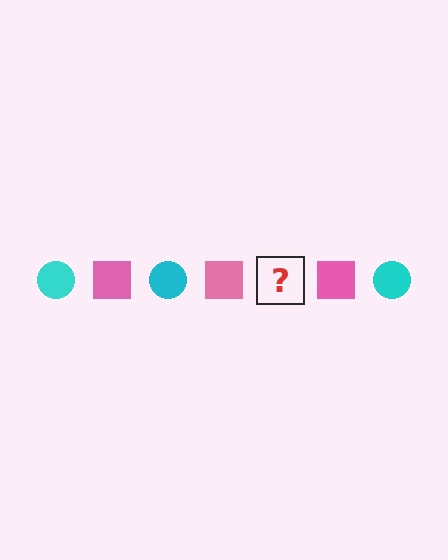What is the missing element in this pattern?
The missing element is a cyan circle.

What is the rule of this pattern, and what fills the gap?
The rule is that the pattern alternates between cyan circle and pink square. The gap should be filled with a cyan circle.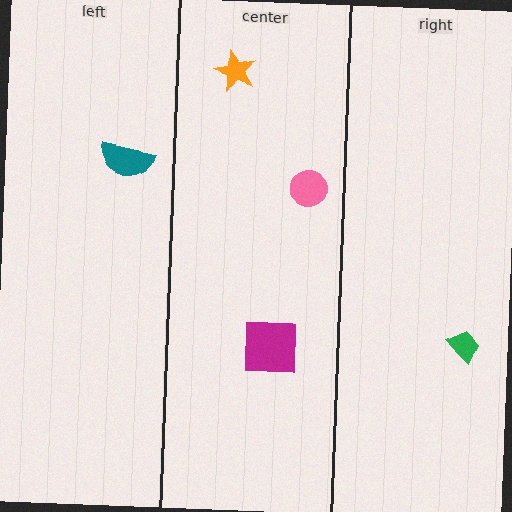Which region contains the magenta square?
The center region.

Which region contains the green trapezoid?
The right region.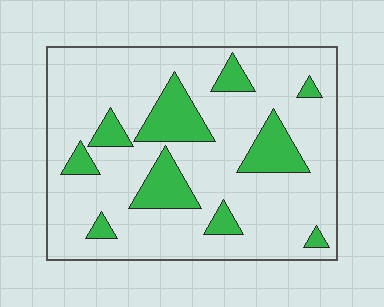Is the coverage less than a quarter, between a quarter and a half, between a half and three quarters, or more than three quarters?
Less than a quarter.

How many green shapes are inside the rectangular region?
10.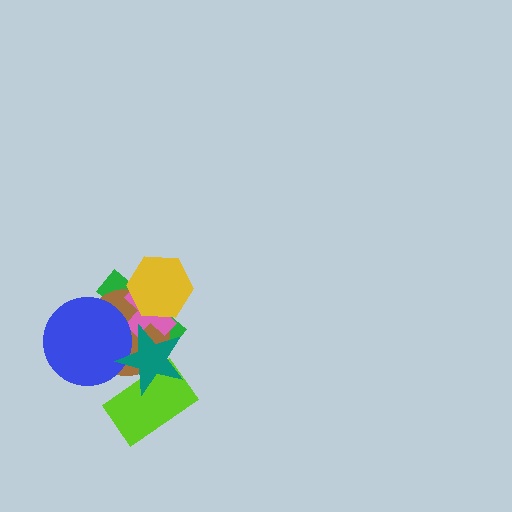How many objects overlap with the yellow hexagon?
3 objects overlap with the yellow hexagon.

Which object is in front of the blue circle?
The teal star is in front of the blue circle.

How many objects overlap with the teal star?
5 objects overlap with the teal star.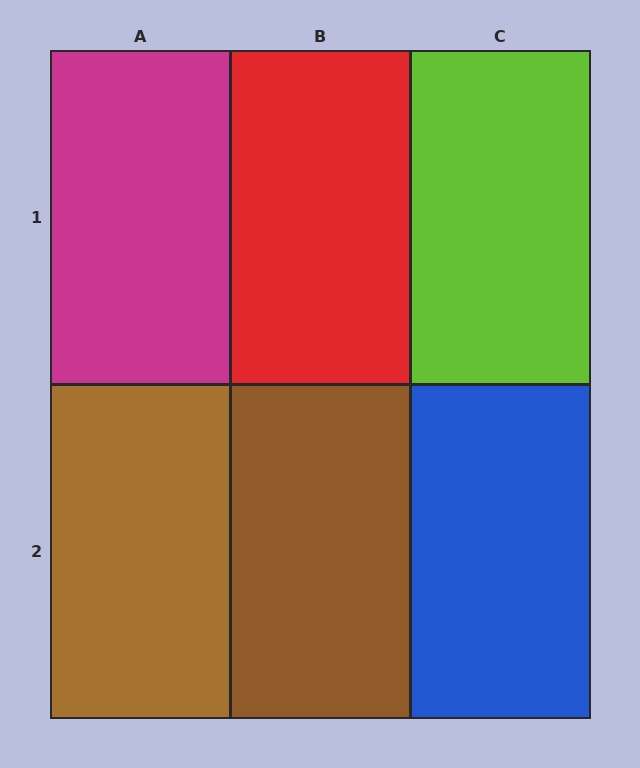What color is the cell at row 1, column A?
Magenta.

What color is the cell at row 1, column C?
Lime.